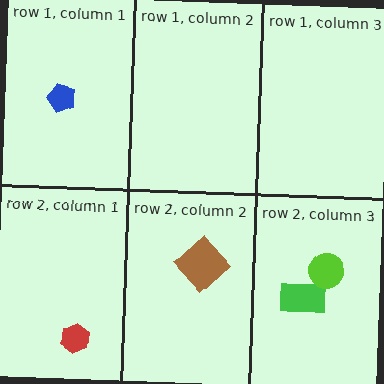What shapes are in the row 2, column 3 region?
The green rectangle, the lime circle.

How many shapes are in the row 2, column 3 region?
2.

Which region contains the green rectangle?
The row 2, column 3 region.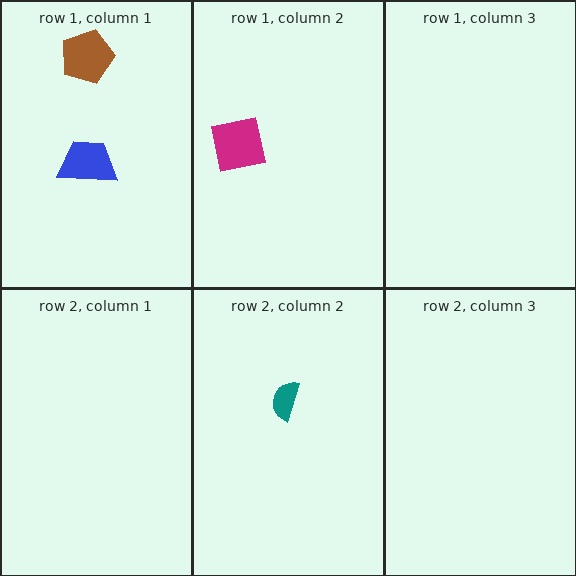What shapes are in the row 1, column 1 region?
The blue trapezoid, the brown pentagon.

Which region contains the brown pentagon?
The row 1, column 1 region.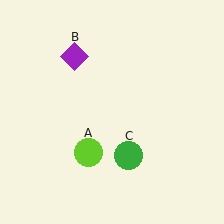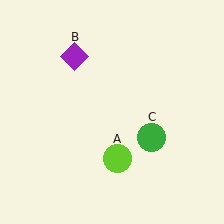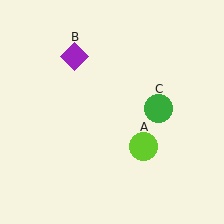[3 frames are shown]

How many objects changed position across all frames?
2 objects changed position: lime circle (object A), green circle (object C).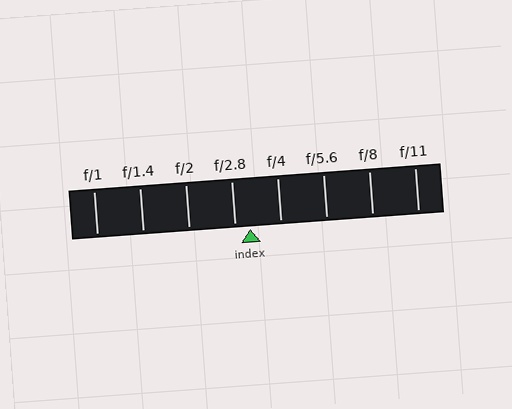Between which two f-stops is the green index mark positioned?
The index mark is between f/2.8 and f/4.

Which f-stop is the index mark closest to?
The index mark is closest to f/2.8.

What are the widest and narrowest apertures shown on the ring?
The widest aperture shown is f/1 and the narrowest is f/11.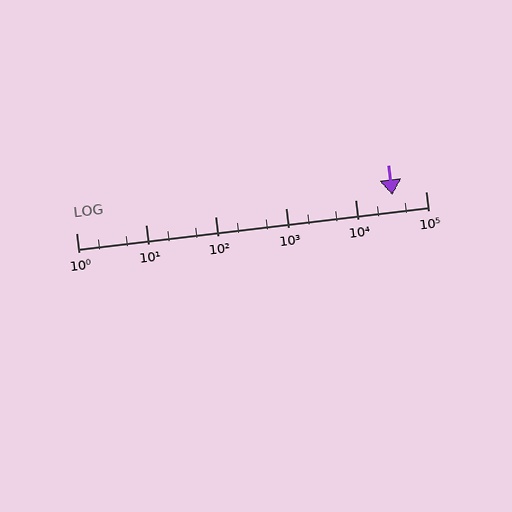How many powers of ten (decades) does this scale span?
The scale spans 5 decades, from 1 to 100000.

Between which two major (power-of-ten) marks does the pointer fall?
The pointer is between 10000 and 100000.